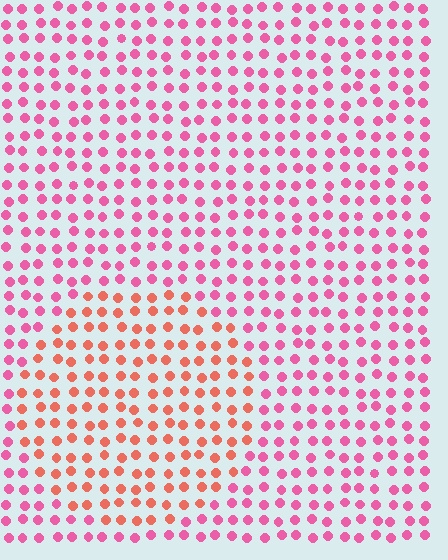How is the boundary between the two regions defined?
The boundary is defined purely by a slight shift in hue (about 38 degrees). Spacing, size, and orientation are identical on both sides.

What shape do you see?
I see a circle.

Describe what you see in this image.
The image is filled with small pink elements in a uniform arrangement. A circle-shaped region is visible where the elements are tinted to a slightly different hue, forming a subtle color boundary.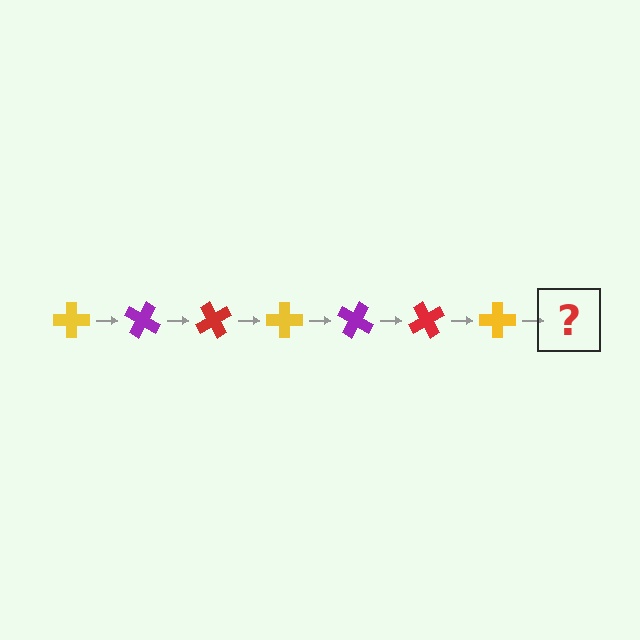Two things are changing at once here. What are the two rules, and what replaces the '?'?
The two rules are that it rotates 30 degrees each step and the color cycles through yellow, purple, and red. The '?' should be a purple cross, rotated 210 degrees from the start.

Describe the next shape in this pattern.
It should be a purple cross, rotated 210 degrees from the start.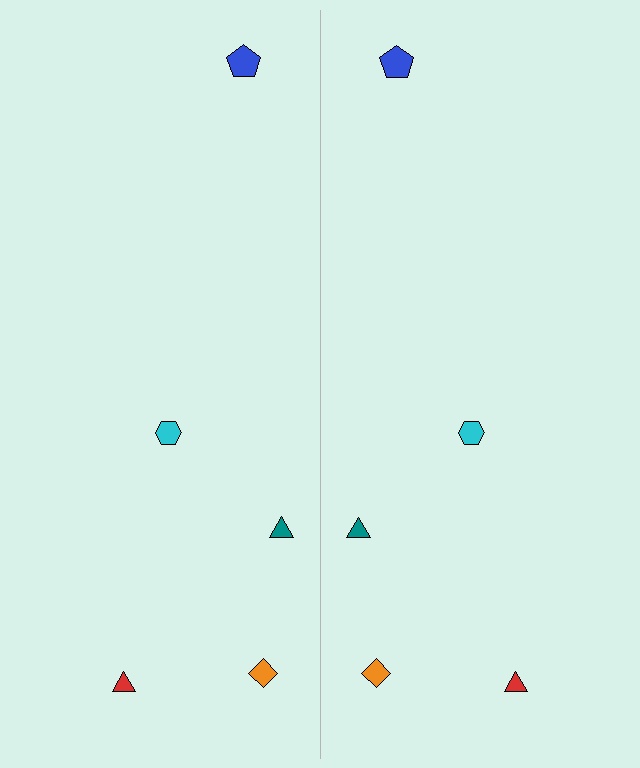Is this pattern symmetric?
Yes, this pattern has bilateral (reflection) symmetry.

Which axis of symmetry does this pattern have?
The pattern has a vertical axis of symmetry running through the center of the image.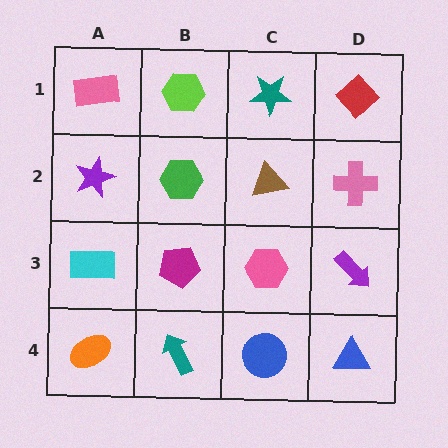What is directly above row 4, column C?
A pink hexagon.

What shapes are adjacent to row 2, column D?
A red diamond (row 1, column D), a purple arrow (row 3, column D), a brown triangle (row 2, column C).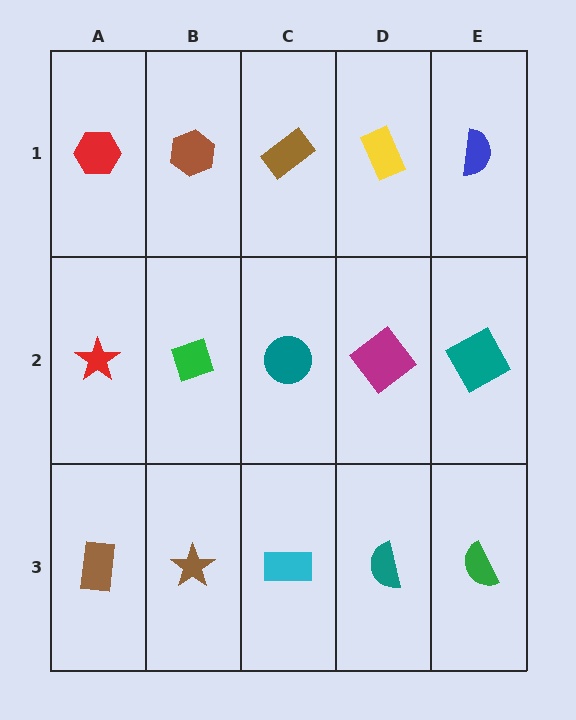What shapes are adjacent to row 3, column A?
A red star (row 2, column A), a brown star (row 3, column B).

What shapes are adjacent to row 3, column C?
A teal circle (row 2, column C), a brown star (row 3, column B), a teal semicircle (row 3, column D).